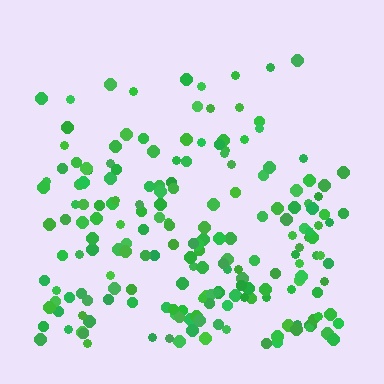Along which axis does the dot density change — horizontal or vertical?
Vertical.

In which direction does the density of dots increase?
From top to bottom, with the bottom side densest.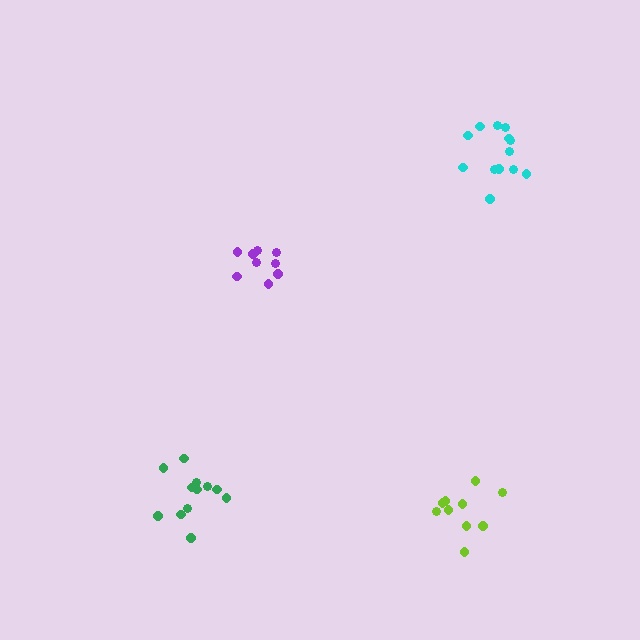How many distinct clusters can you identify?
There are 4 distinct clusters.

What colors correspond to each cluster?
The clusters are colored: cyan, lime, green, purple.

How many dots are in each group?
Group 1: 13 dots, Group 2: 10 dots, Group 3: 12 dots, Group 4: 9 dots (44 total).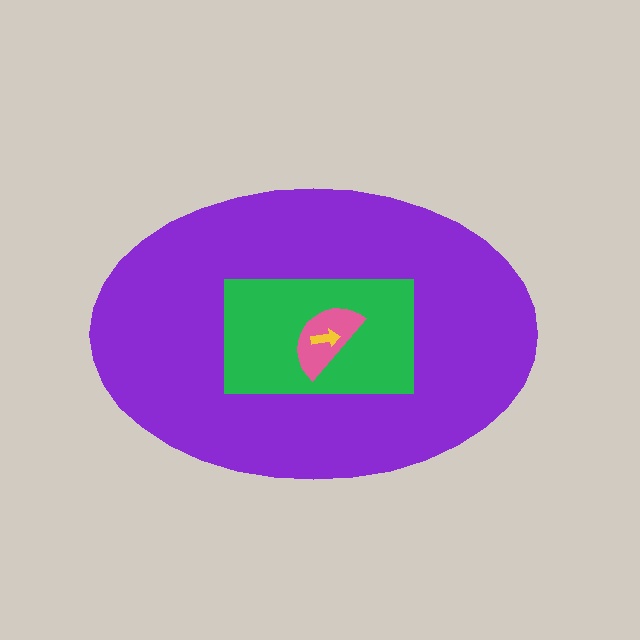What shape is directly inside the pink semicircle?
The yellow arrow.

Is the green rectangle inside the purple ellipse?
Yes.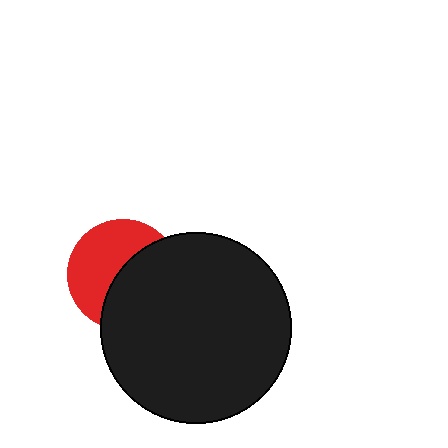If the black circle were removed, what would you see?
You would see the complete red circle.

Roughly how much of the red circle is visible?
About half of it is visible (roughly 50%).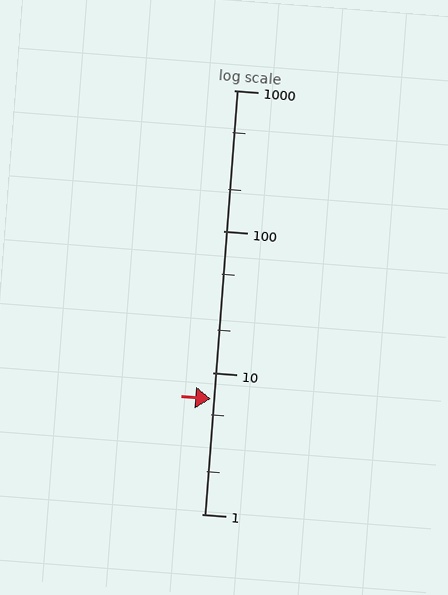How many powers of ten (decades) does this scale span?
The scale spans 3 decades, from 1 to 1000.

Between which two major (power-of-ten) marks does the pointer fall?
The pointer is between 1 and 10.